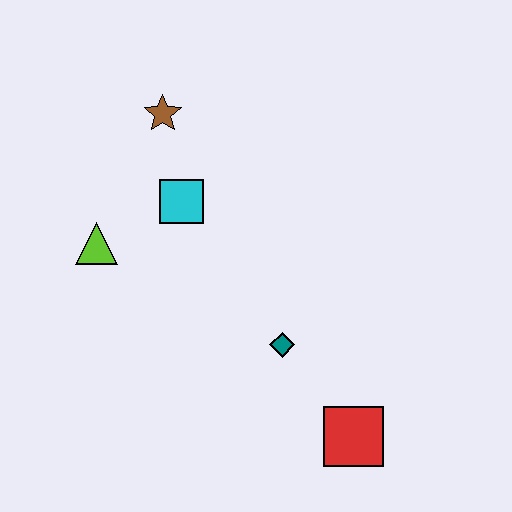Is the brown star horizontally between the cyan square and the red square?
No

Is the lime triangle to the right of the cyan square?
No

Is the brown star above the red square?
Yes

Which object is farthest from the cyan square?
The red square is farthest from the cyan square.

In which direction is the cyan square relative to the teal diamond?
The cyan square is above the teal diamond.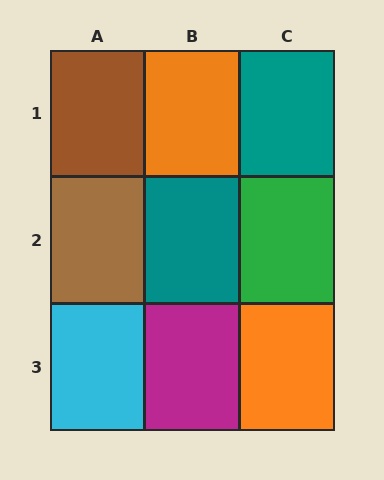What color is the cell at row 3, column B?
Magenta.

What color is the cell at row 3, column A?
Cyan.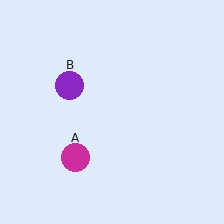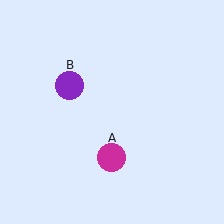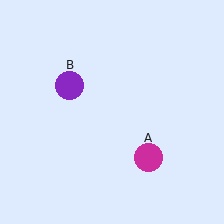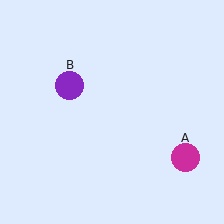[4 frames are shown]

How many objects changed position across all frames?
1 object changed position: magenta circle (object A).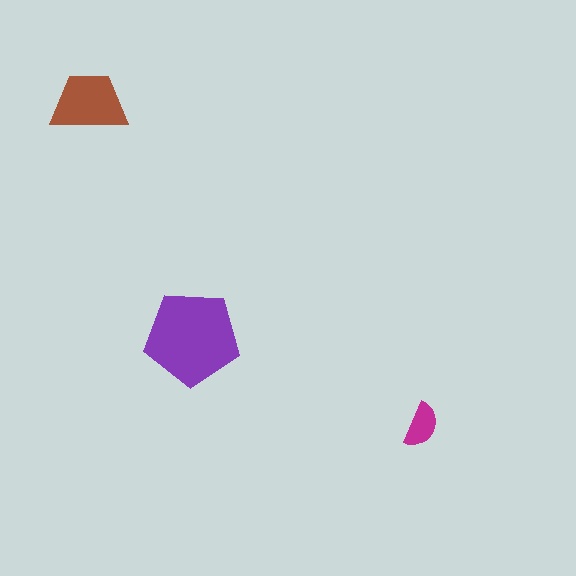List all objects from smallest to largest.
The magenta semicircle, the brown trapezoid, the purple pentagon.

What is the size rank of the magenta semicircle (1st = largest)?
3rd.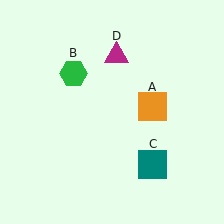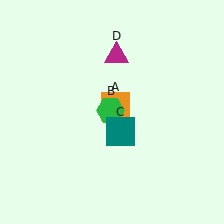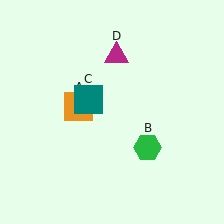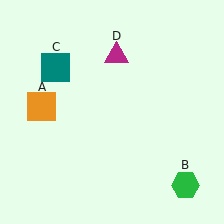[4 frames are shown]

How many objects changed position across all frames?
3 objects changed position: orange square (object A), green hexagon (object B), teal square (object C).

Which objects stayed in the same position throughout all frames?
Magenta triangle (object D) remained stationary.